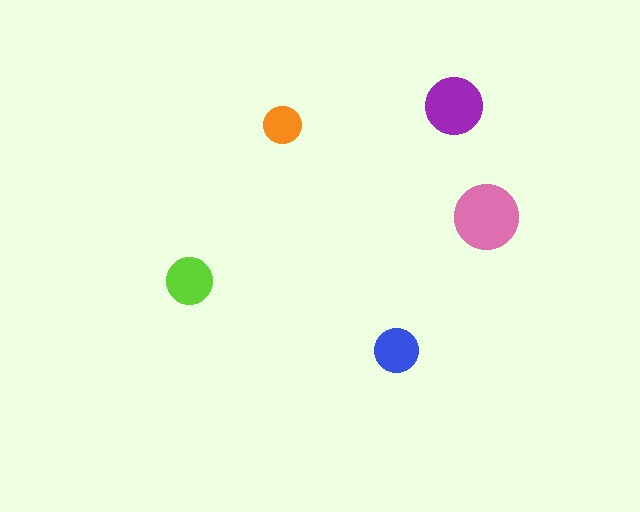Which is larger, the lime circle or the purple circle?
The purple one.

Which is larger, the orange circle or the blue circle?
The blue one.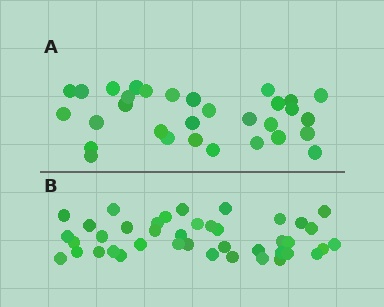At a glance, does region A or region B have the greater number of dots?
Region B (the bottom region) has more dots.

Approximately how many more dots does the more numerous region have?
Region B has roughly 10 or so more dots than region A.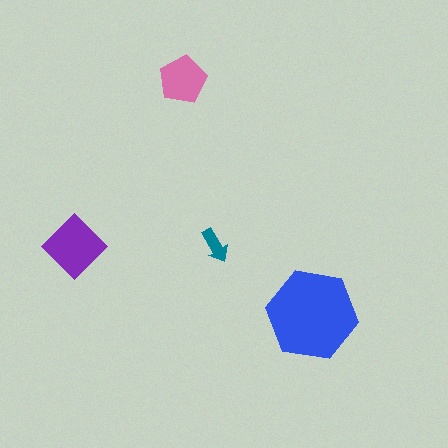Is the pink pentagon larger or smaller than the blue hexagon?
Smaller.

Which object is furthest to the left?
The purple diamond is leftmost.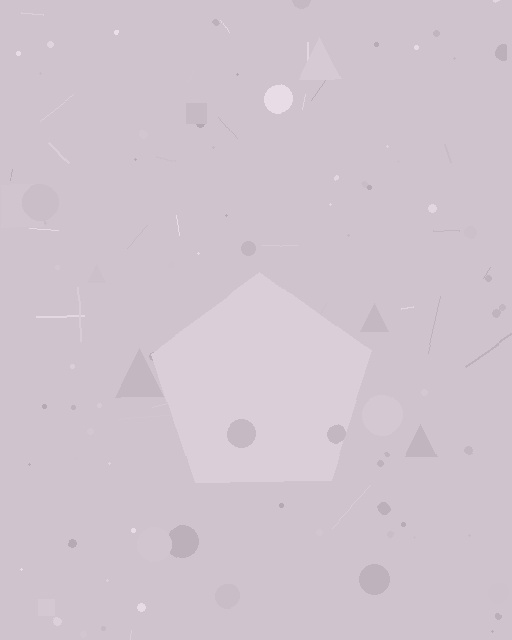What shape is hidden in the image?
A pentagon is hidden in the image.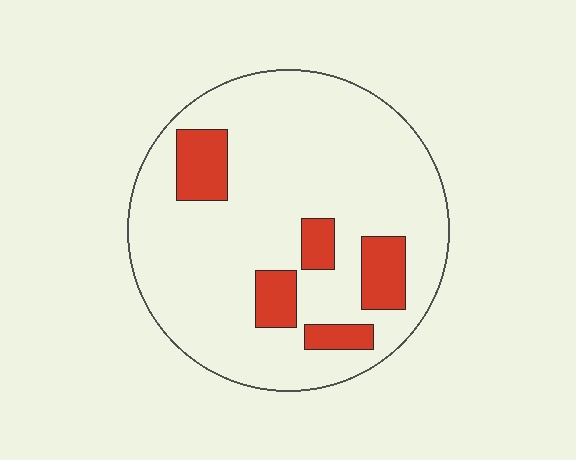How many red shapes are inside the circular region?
5.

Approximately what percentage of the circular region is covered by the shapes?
Approximately 15%.